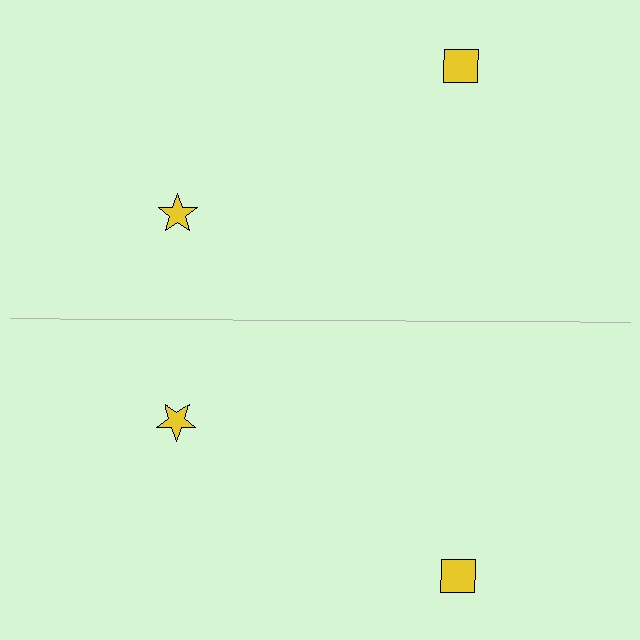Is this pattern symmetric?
Yes, this pattern has bilateral (reflection) symmetry.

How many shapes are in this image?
There are 4 shapes in this image.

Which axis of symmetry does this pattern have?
The pattern has a horizontal axis of symmetry running through the center of the image.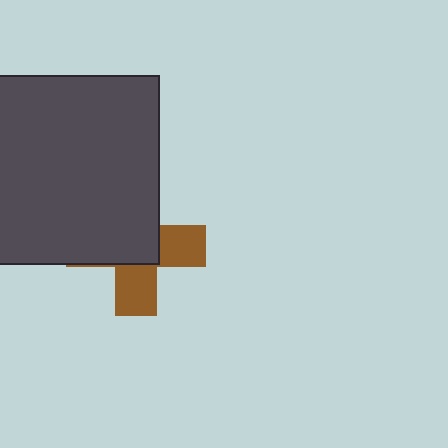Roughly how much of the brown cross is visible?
A small part of it is visible (roughly 41%).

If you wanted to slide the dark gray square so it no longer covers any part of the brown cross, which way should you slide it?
Slide it toward the upper-left — that is the most direct way to separate the two shapes.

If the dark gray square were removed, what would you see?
You would see the complete brown cross.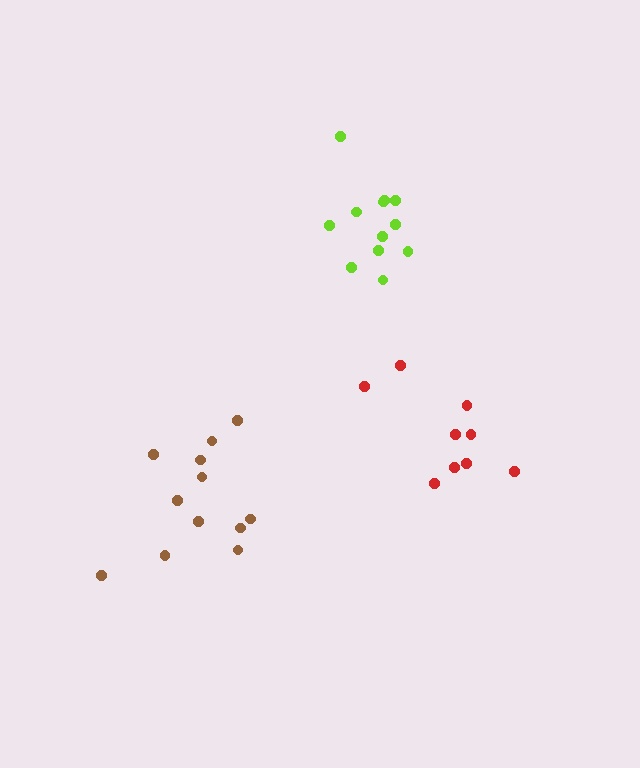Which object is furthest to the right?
The red cluster is rightmost.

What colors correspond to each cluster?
The clusters are colored: lime, brown, red.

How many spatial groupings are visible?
There are 3 spatial groupings.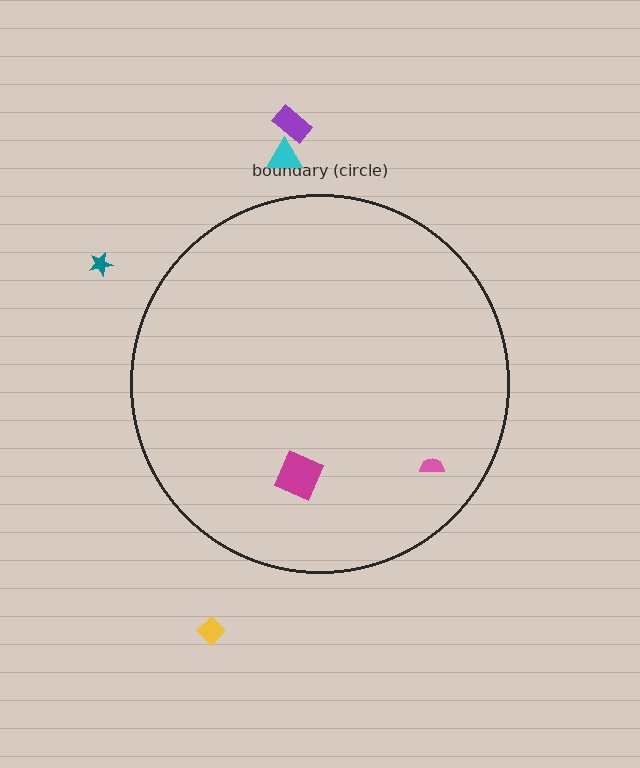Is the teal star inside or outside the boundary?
Outside.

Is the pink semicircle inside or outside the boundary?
Inside.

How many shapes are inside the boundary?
2 inside, 4 outside.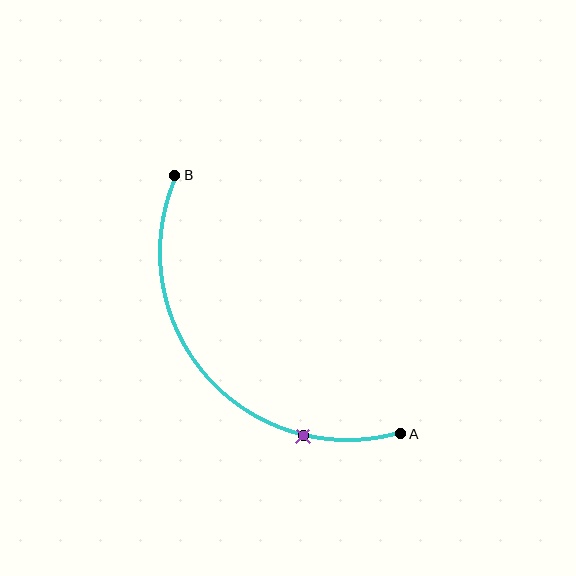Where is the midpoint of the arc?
The arc midpoint is the point on the curve farthest from the straight line joining A and B. It sits below and to the left of that line.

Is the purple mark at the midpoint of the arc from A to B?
No. The purple mark lies on the arc but is closer to endpoint A. The arc midpoint would be at the point on the curve equidistant along the arc from both A and B.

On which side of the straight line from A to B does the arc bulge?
The arc bulges below and to the left of the straight line connecting A and B.